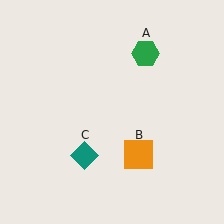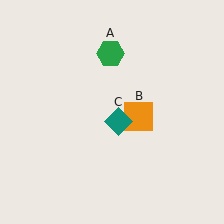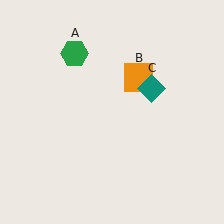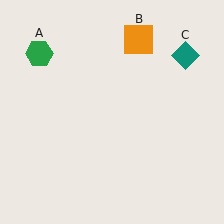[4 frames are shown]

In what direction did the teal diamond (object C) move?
The teal diamond (object C) moved up and to the right.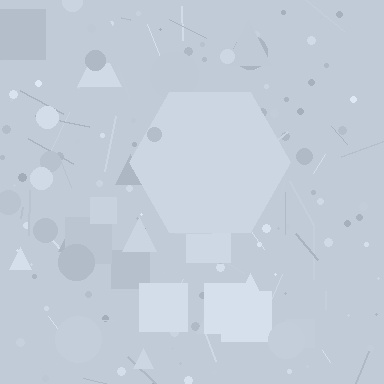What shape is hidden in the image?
A hexagon is hidden in the image.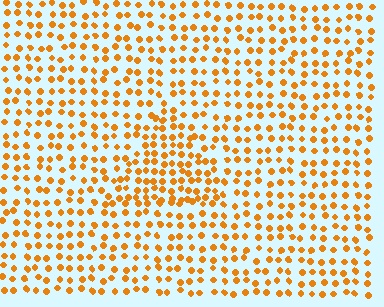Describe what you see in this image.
The image contains small orange elements arranged at two different densities. A triangle-shaped region is visible where the elements are more densely packed than the surrounding area.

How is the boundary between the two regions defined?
The boundary is defined by a change in element density (approximately 1.6x ratio). All elements are the same color, size, and shape.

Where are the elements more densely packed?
The elements are more densely packed inside the triangle boundary.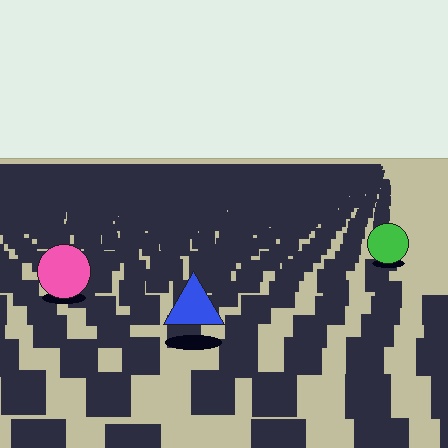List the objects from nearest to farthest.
From nearest to farthest: the blue triangle, the pink circle, the green circle.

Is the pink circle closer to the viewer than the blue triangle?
No. The blue triangle is closer — you can tell from the texture gradient: the ground texture is coarser near it.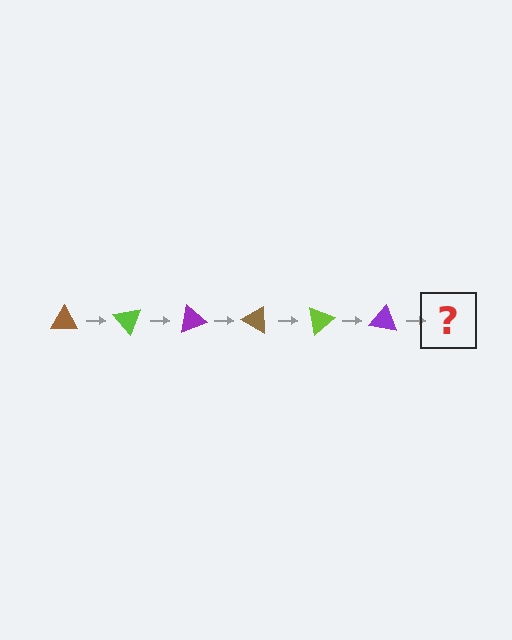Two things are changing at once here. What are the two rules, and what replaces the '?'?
The two rules are that it rotates 50 degrees each step and the color cycles through brown, lime, and purple. The '?' should be a brown triangle, rotated 300 degrees from the start.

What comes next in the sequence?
The next element should be a brown triangle, rotated 300 degrees from the start.